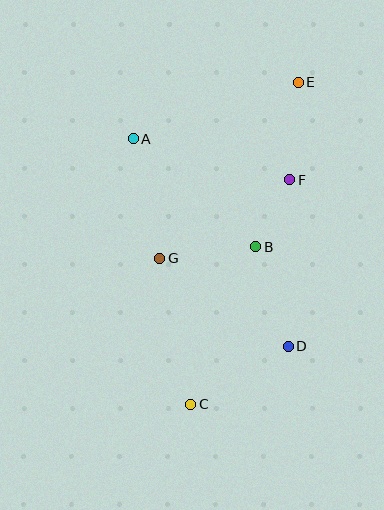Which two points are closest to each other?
Points B and F are closest to each other.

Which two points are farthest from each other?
Points C and E are farthest from each other.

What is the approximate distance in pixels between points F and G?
The distance between F and G is approximately 152 pixels.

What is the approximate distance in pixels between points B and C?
The distance between B and C is approximately 170 pixels.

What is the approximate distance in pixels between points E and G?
The distance between E and G is approximately 224 pixels.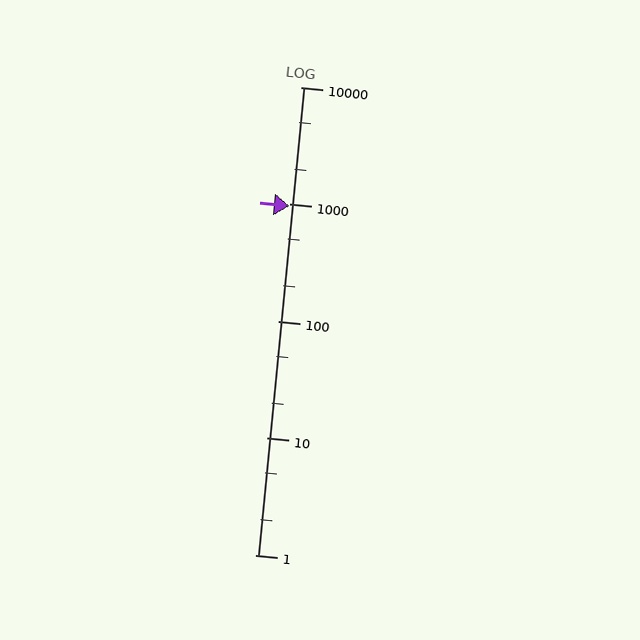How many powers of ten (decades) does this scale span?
The scale spans 4 decades, from 1 to 10000.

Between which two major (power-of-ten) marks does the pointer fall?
The pointer is between 100 and 1000.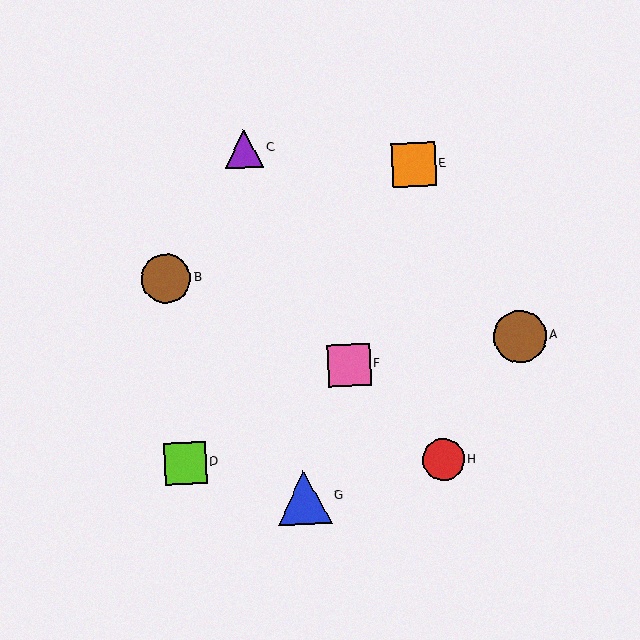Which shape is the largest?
The blue triangle (labeled G) is the largest.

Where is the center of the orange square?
The center of the orange square is at (414, 165).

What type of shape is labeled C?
Shape C is a purple triangle.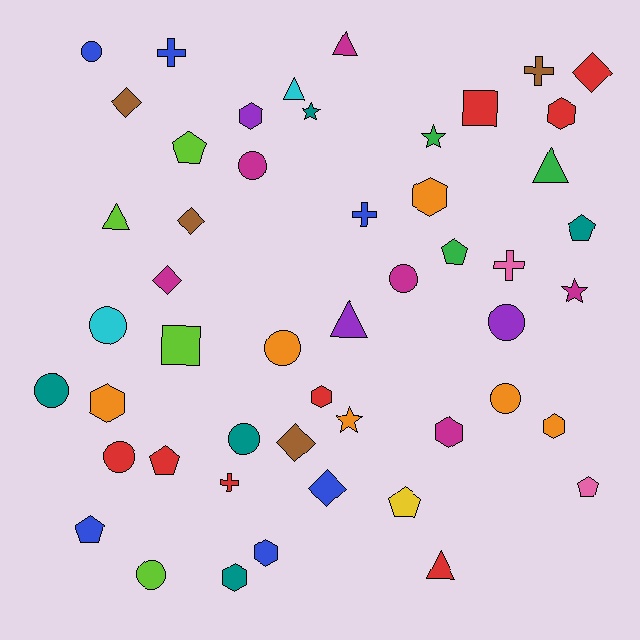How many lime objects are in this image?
There are 4 lime objects.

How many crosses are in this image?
There are 5 crosses.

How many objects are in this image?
There are 50 objects.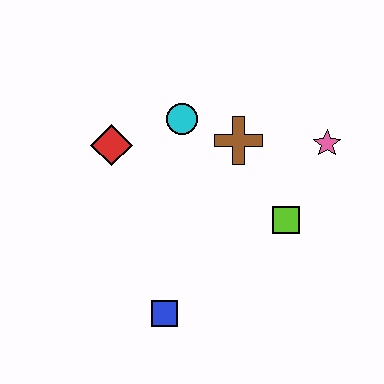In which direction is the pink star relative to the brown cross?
The pink star is to the right of the brown cross.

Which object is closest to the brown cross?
The cyan circle is closest to the brown cross.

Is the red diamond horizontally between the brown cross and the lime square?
No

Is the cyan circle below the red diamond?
No